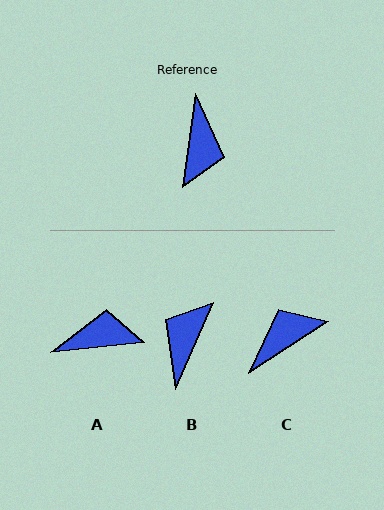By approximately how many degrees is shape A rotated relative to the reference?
Approximately 104 degrees counter-clockwise.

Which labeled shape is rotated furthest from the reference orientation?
B, about 164 degrees away.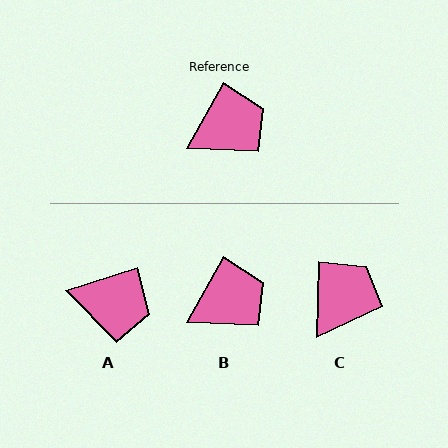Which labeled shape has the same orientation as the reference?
B.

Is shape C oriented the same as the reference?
No, it is off by about 27 degrees.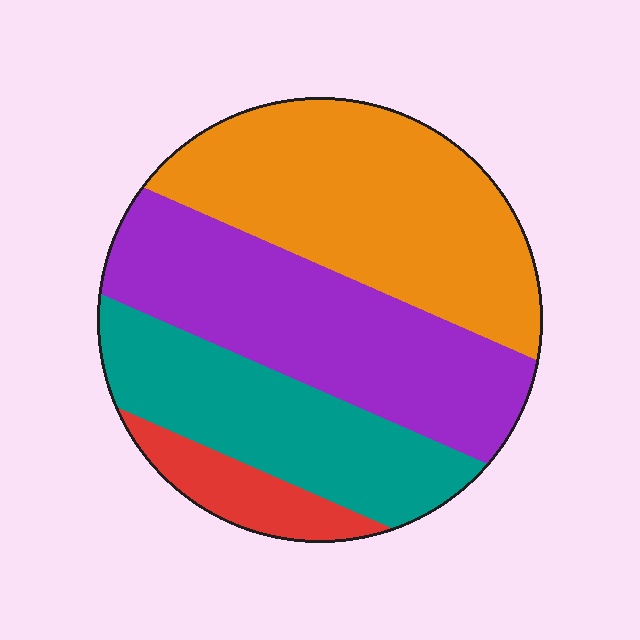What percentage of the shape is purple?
Purple covers 32% of the shape.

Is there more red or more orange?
Orange.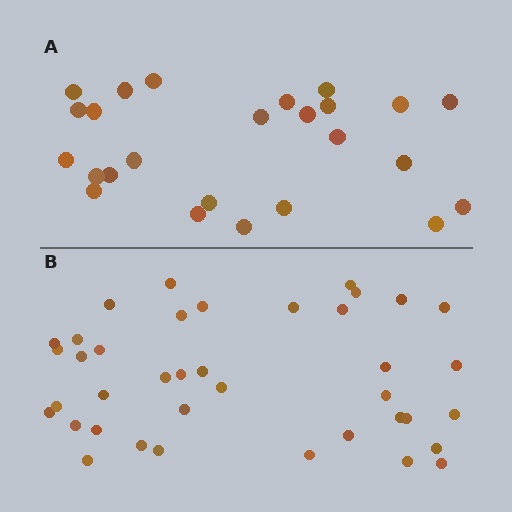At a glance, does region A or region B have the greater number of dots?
Region B (the bottom region) has more dots.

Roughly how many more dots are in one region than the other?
Region B has approximately 15 more dots than region A.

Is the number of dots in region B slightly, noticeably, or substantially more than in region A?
Region B has substantially more. The ratio is roughly 1.6 to 1.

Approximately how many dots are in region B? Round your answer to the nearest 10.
About 40 dots. (The exact count is 39, which rounds to 40.)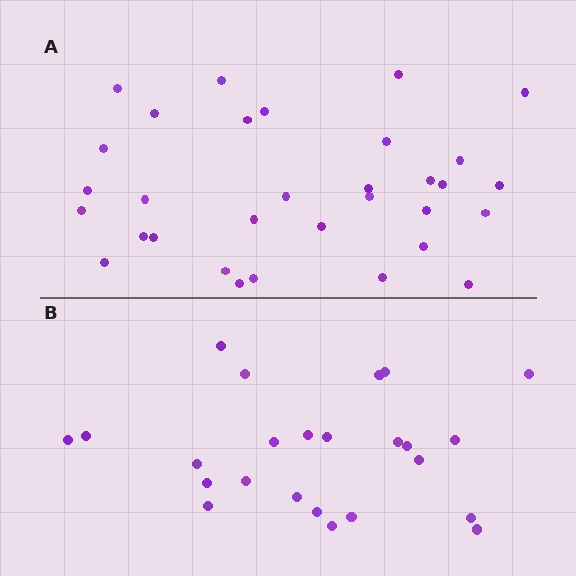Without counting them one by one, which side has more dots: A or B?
Region A (the top region) has more dots.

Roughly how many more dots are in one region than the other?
Region A has roughly 8 or so more dots than region B.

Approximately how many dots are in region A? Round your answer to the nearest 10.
About 30 dots. (The exact count is 32, which rounds to 30.)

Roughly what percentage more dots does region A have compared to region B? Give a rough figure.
About 35% more.